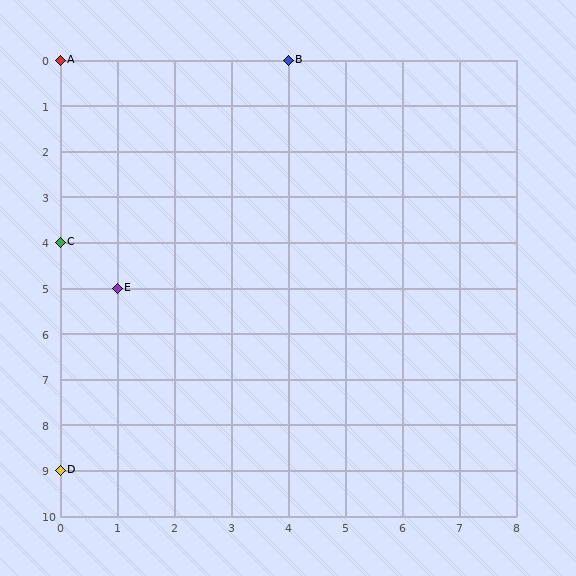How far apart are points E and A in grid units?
Points E and A are 1 column and 5 rows apart (about 5.1 grid units diagonally).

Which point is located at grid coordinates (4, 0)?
Point B is at (4, 0).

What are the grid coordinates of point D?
Point D is at grid coordinates (0, 9).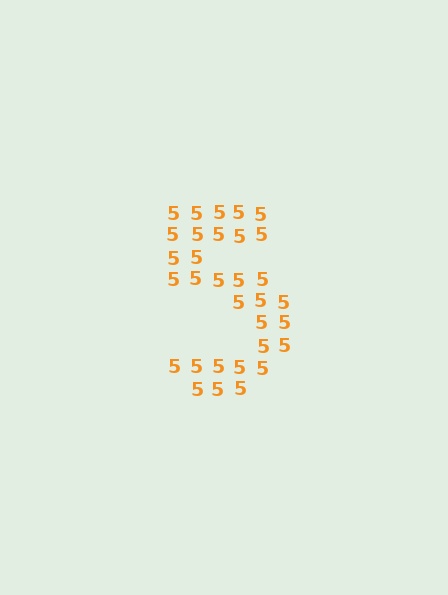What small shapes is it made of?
It is made of small digit 5's.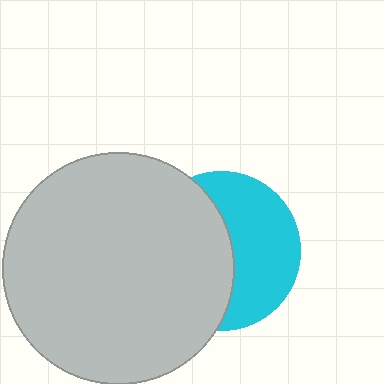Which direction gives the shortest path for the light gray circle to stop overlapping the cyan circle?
Moving left gives the shortest separation.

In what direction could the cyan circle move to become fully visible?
The cyan circle could move right. That would shift it out from behind the light gray circle entirely.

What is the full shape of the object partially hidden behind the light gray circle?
The partially hidden object is a cyan circle.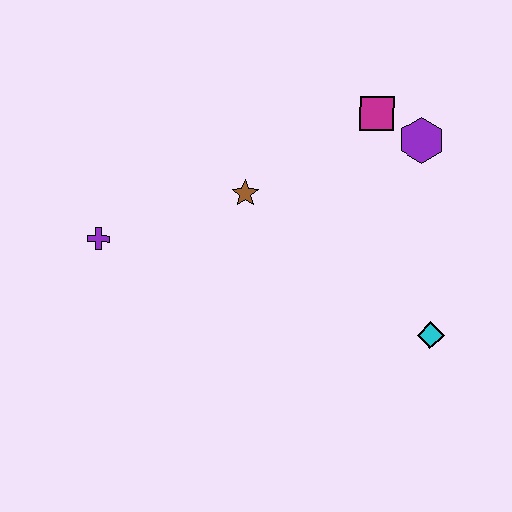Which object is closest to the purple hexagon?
The magenta square is closest to the purple hexagon.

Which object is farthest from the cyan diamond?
The purple cross is farthest from the cyan diamond.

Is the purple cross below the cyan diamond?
No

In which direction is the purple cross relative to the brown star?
The purple cross is to the left of the brown star.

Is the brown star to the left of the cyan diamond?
Yes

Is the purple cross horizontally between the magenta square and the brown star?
No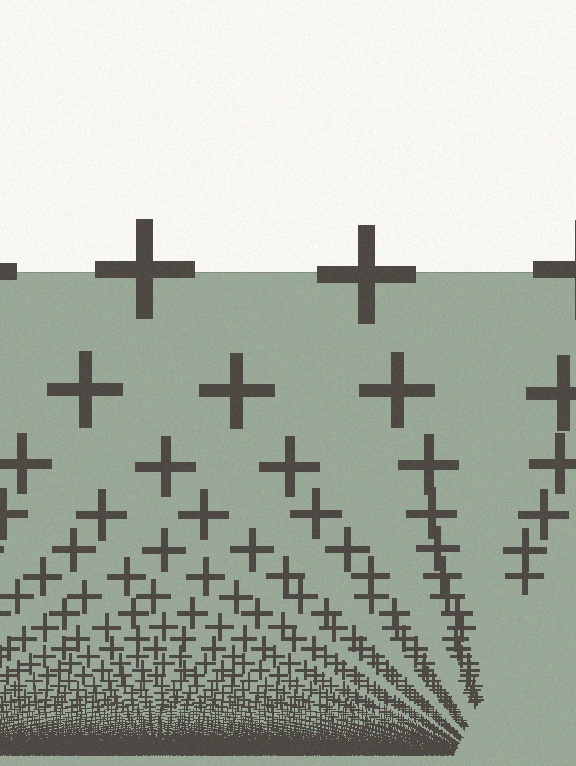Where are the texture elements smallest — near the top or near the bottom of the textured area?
Near the bottom.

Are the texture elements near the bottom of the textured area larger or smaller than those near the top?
Smaller. The gradient is inverted — elements near the bottom are smaller and denser.